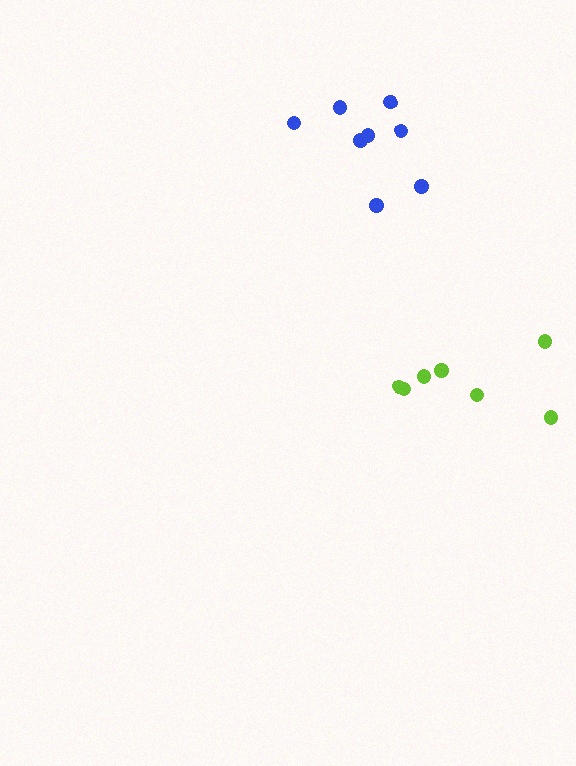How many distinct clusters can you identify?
There are 2 distinct clusters.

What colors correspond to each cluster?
The clusters are colored: blue, lime.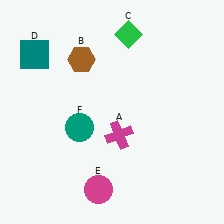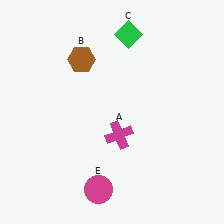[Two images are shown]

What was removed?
The teal circle (F), the teal square (D) were removed in Image 2.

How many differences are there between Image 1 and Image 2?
There are 2 differences between the two images.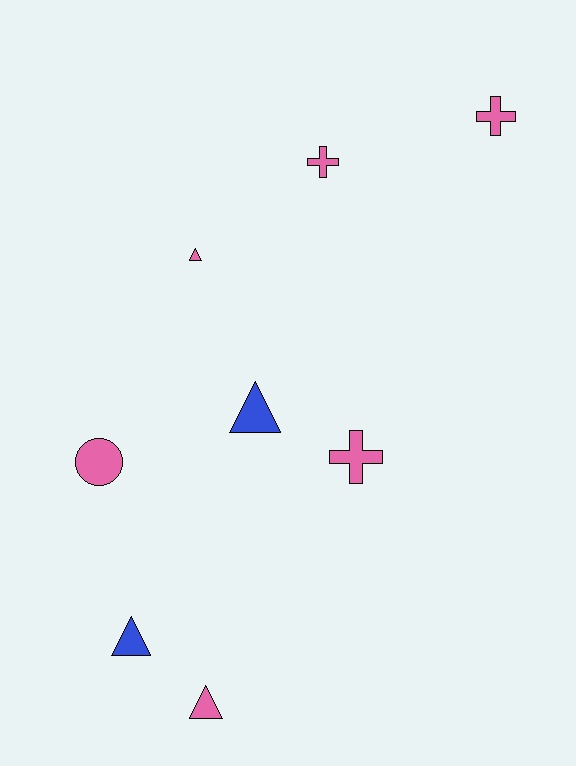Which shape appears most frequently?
Triangle, with 4 objects.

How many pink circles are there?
There is 1 pink circle.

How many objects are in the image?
There are 8 objects.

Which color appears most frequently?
Pink, with 6 objects.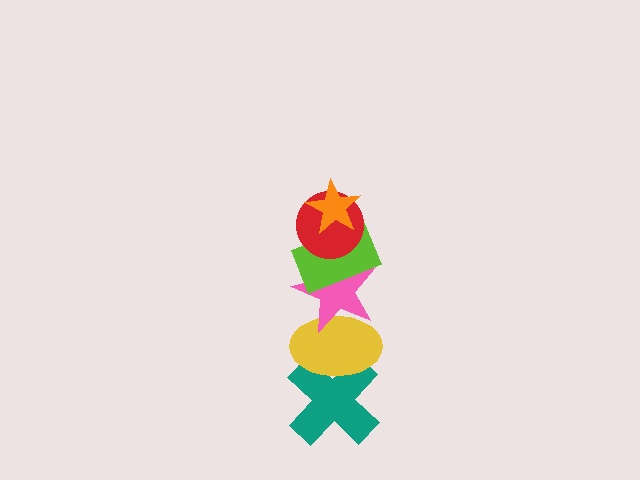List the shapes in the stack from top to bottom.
From top to bottom: the orange star, the red circle, the lime rectangle, the pink star, the yellow ellipse, the teal cross.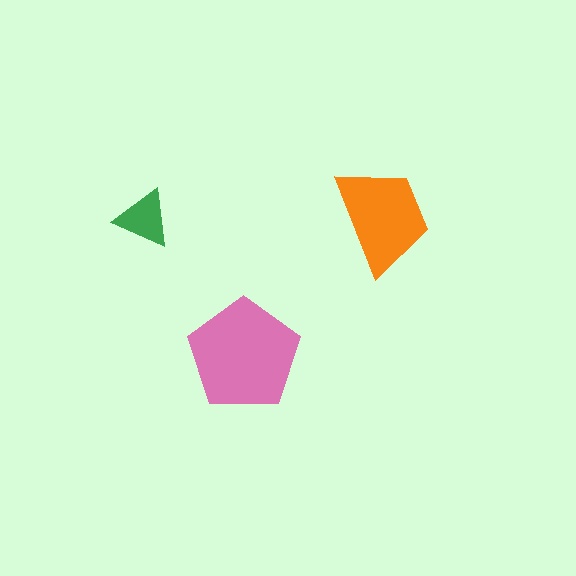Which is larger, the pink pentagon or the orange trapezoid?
The pink pentagon.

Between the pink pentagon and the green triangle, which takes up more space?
The pink pentagon.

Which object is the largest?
The pink pentagon.